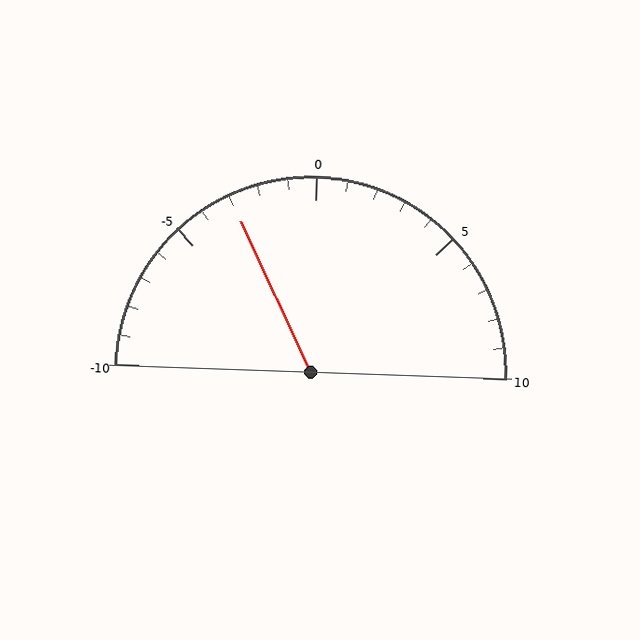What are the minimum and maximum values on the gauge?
The gauge ranges from -10 to 10.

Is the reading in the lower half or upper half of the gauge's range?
The reading is in the lower half of the range (-10 to 10).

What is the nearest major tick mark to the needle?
The nearest major tick mark is -5.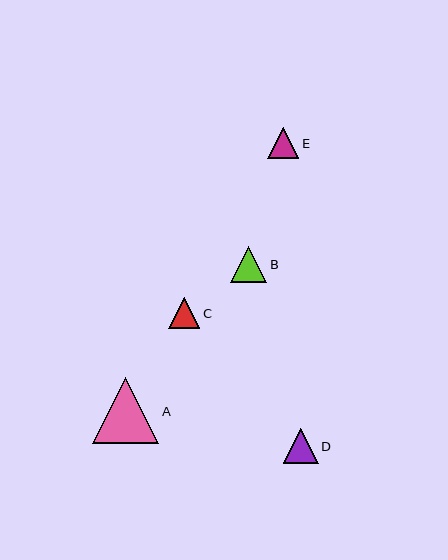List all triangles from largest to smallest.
From largest to smallest: A, B, D, C, E.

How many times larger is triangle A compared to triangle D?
Triangle A is approximately 1.9 times the size of triangle D.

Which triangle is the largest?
Triangle A is the largest with a size of approximately 66 pixels.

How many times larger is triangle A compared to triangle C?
Triangle A is approximately 2.1 times the size of triangle C.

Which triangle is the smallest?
Triangle E is the smallest with a size of approximately 31 pixels.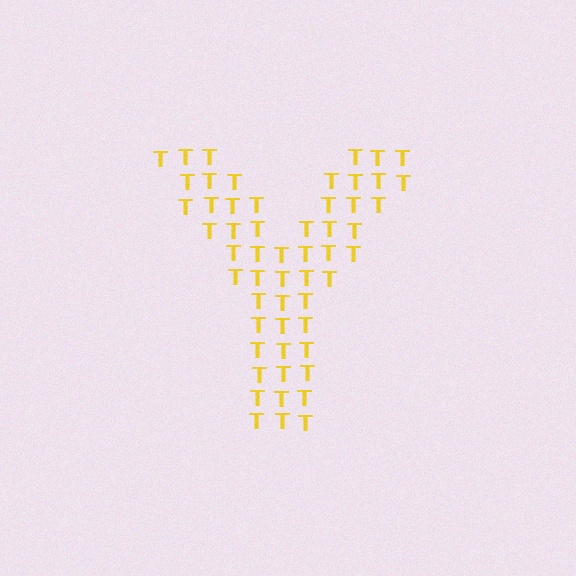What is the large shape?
The large shape is the letter Y.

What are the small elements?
The small elements are letter T's.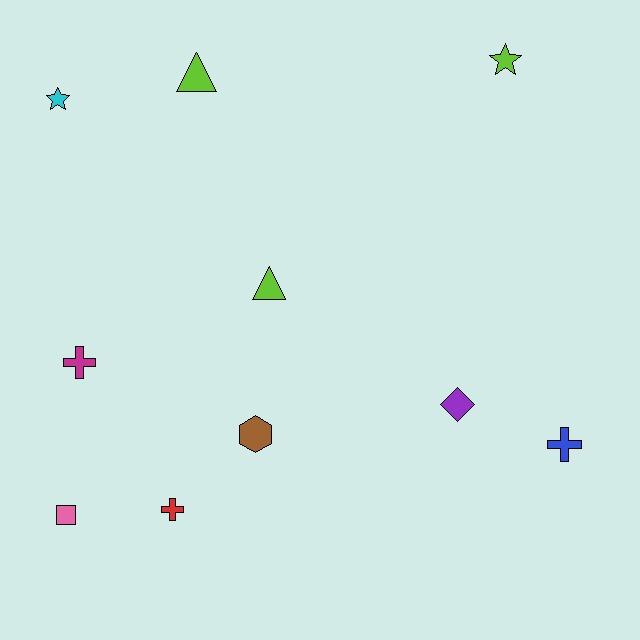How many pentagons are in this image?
There are no pentagons.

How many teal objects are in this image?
There are no teal objects.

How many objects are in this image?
There are 10 objects.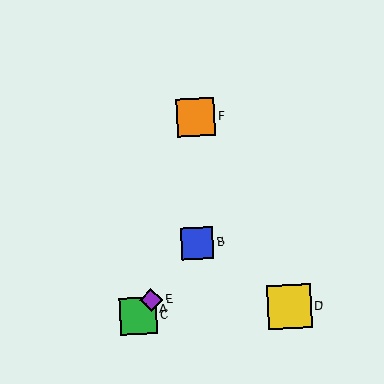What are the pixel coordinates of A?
Object A is at (143, 310).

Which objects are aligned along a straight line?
Objects A, B, C, E are aligned along a straight line.